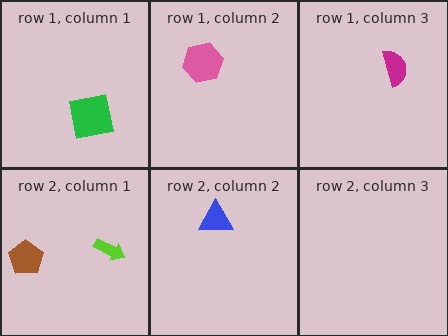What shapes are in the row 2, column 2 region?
The blue triangle.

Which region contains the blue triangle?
The row 2, column 2 region.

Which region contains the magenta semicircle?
The row 1, column 3 region.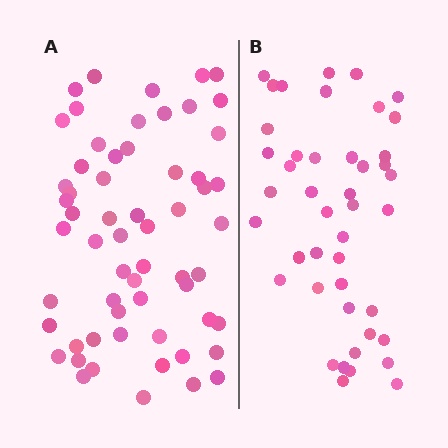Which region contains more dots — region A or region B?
Region A (the left region) has more dots.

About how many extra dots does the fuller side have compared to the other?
Region A has approximately 15 more dots than region B.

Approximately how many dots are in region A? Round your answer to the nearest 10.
About 60 dots.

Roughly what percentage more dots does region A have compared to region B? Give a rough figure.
About 35% more.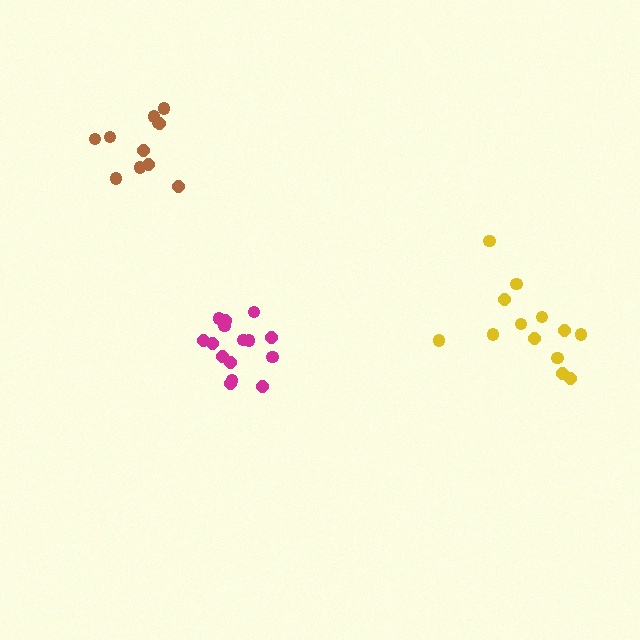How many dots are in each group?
Group 1: 15 dots, Group 2: 11 dots, Group 3: 13 dots (39 total).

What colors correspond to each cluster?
The clusters are colored: magenta, brown, yellow.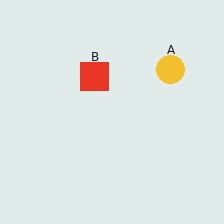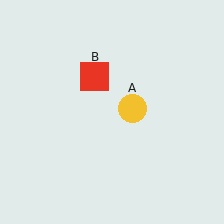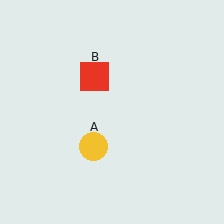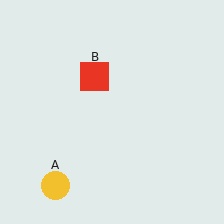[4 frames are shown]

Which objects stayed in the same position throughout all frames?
Red square (object B) remained stationary.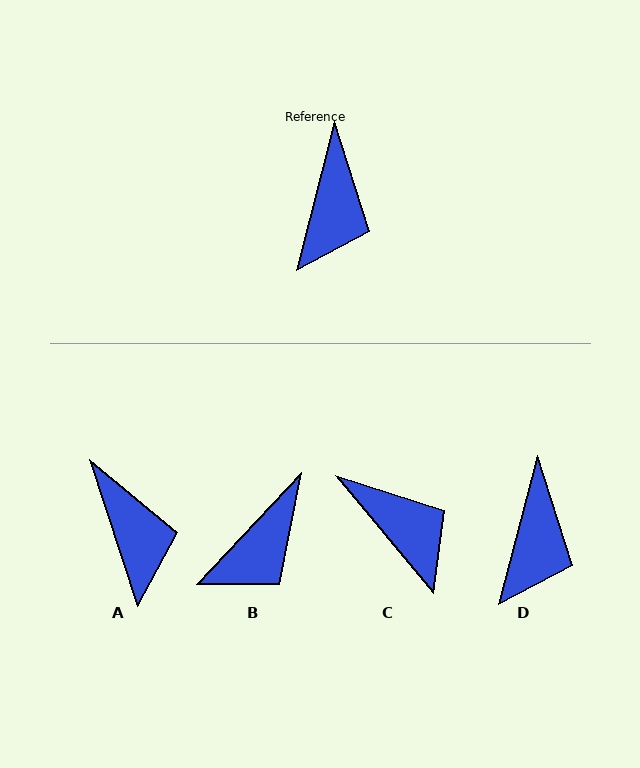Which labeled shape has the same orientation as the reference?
D.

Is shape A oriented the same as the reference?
No, it is off by about 33 degrees.